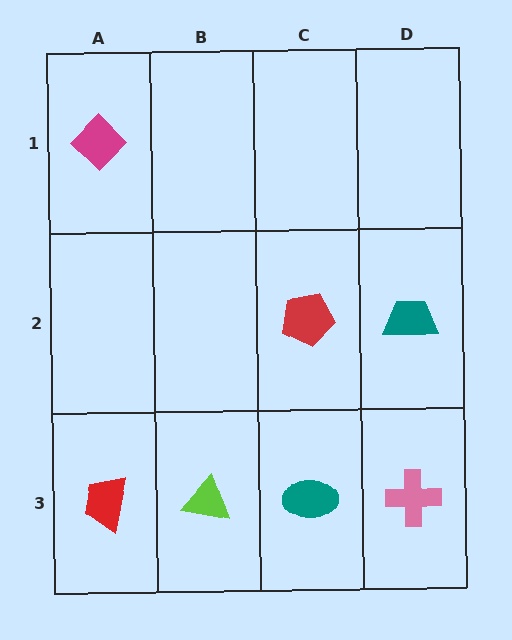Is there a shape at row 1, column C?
No, that cell is empty.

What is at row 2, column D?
A teal trapezoid.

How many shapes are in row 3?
4 shapes.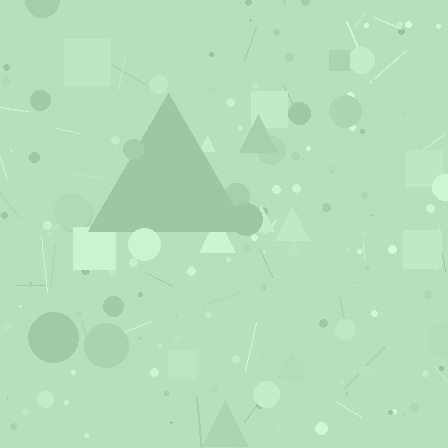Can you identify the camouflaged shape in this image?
The camouflaged shape is a triangle.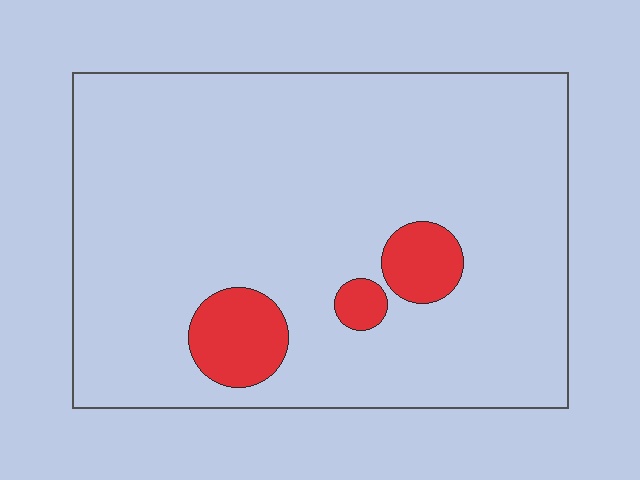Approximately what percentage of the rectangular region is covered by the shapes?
Approximately 10%.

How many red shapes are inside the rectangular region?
3.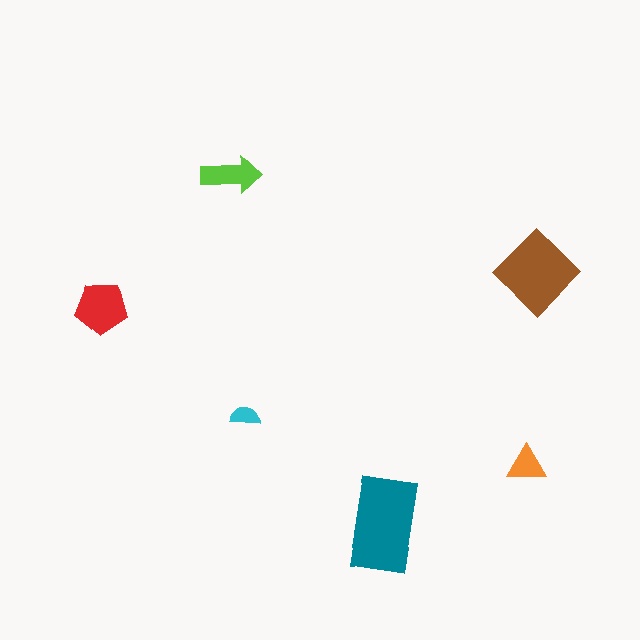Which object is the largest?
The teal rectangle.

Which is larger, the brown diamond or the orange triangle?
The brown diamond.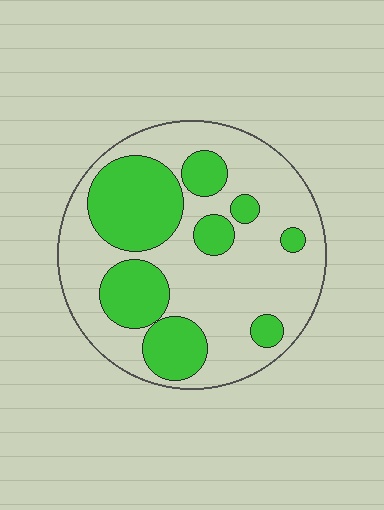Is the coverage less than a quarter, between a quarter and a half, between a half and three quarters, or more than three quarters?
Between a quarter and a half.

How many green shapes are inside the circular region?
8.